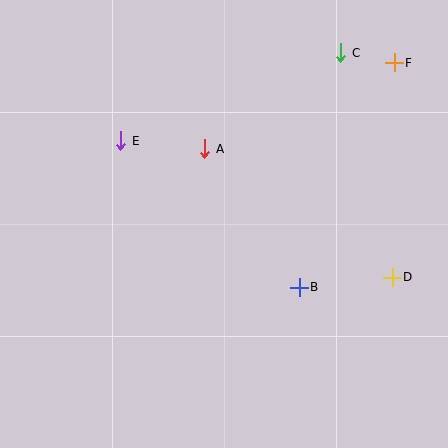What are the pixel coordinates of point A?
Point A is at (205, 149).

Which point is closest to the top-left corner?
Point E is closest to the top-left corner.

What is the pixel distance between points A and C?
The distance between A and C is 166 pixels.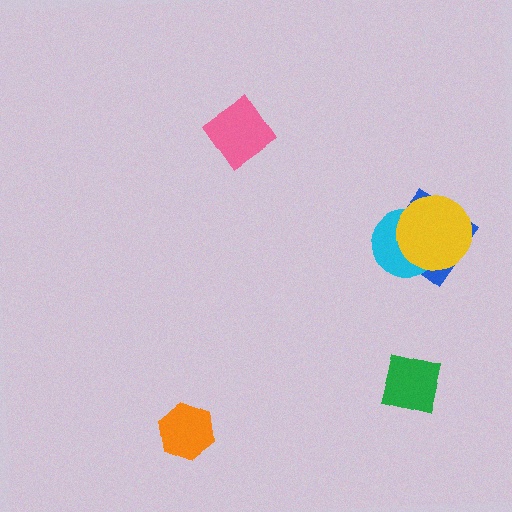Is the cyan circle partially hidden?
Yes, it is partially covered by another shape.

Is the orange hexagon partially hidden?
No, no other shape covers it.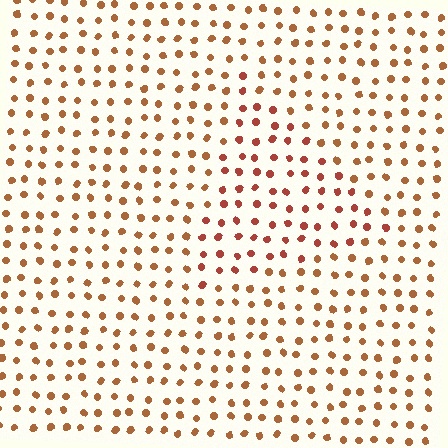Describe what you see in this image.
The image is filled with small brown elements in a uniform arrangement. A triangle-shaped region is visible where the elements are tinted to a slightly different hue, forming a subtle color boundary.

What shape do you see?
I see a triangle.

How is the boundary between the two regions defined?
The boundary is defined purely by a slight shift in hue (about 21 degrees). Spacing, size, and orientation are identical on both sides.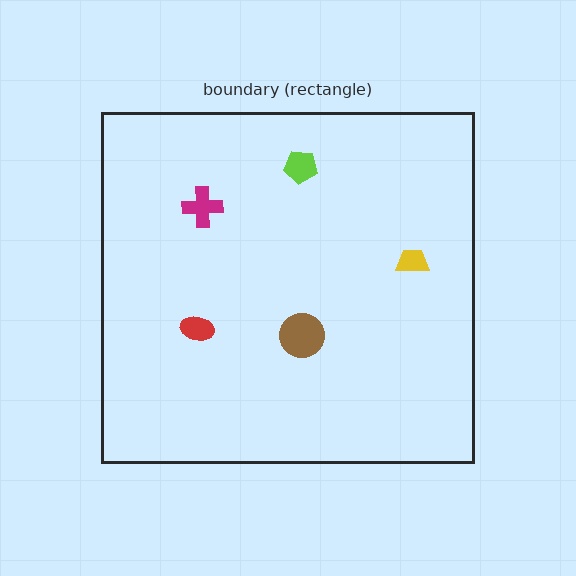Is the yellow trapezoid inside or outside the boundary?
Inside.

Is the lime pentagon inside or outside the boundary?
Inside.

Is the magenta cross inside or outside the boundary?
Inside.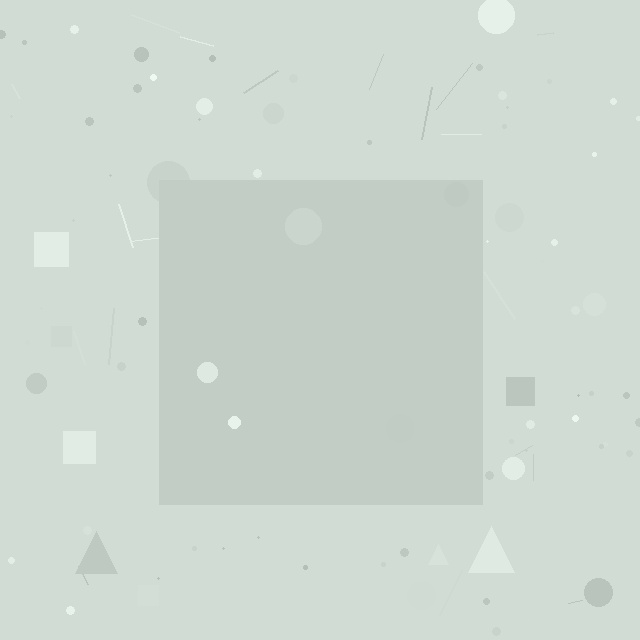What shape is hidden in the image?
A square is hidden in the image.